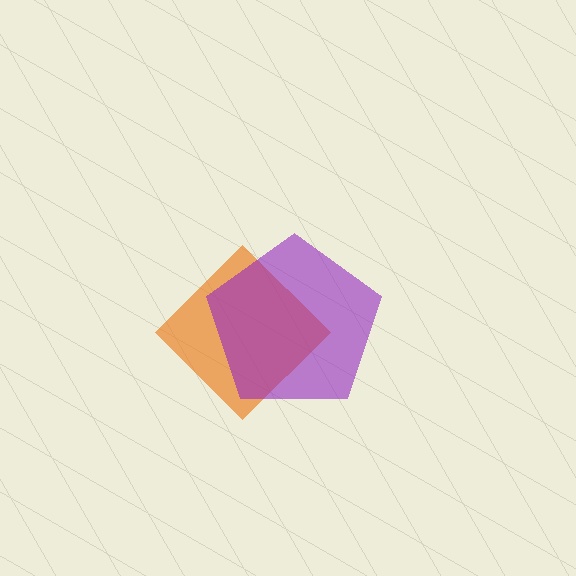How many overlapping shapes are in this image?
There are 2 overlapping shapes in the image.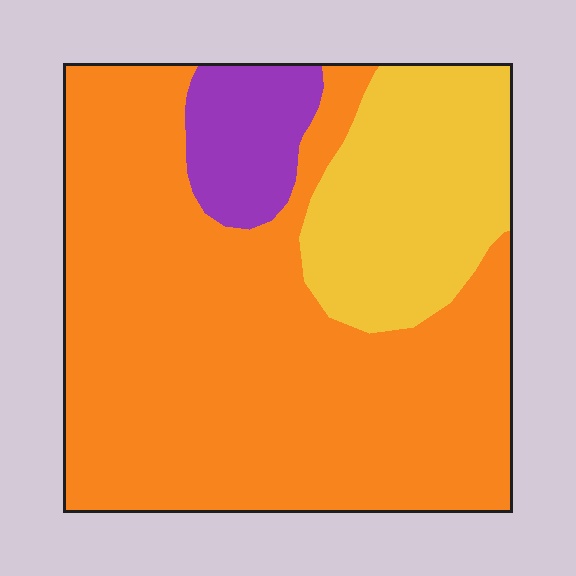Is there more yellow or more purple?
Yellow.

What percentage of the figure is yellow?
Yellow takes up about one fifth (1/5) of the figure.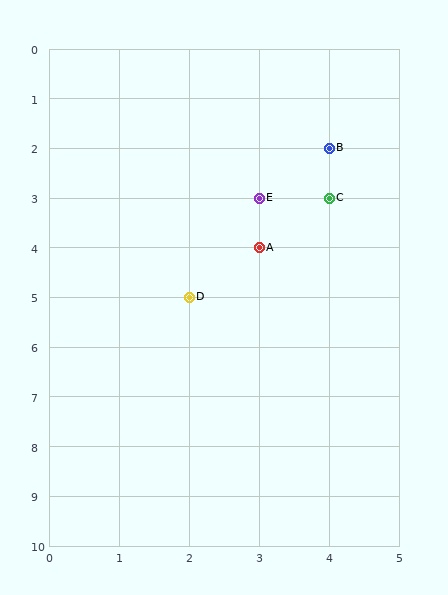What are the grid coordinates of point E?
Point E is at grid coordinates (3, 3).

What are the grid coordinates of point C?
Point C is at grid coordinates (4, 3).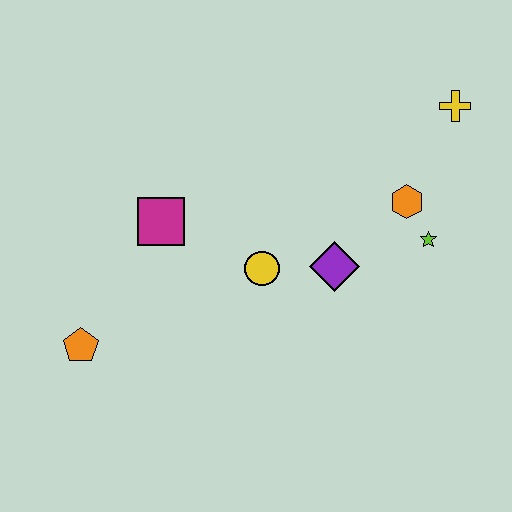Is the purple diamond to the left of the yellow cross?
Yes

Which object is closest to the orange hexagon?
The lime star is closest to the orange hexagon.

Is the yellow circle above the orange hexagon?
No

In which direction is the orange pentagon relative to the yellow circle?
The orange pentagon is to the left of the yellow circle.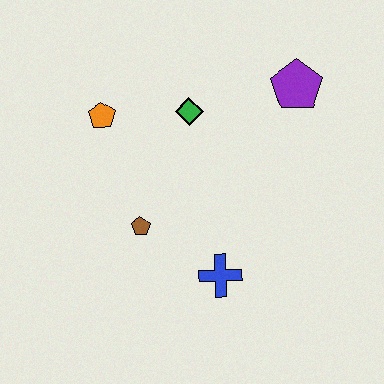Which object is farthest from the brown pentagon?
The purple pentagon is farthest from the brown pentagon.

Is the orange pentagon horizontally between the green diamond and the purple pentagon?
No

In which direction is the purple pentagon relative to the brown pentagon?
The purple pentagon is to the right of the brown pentagon.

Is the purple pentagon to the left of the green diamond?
No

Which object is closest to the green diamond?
The orange pentagon is closest to the green diamond.